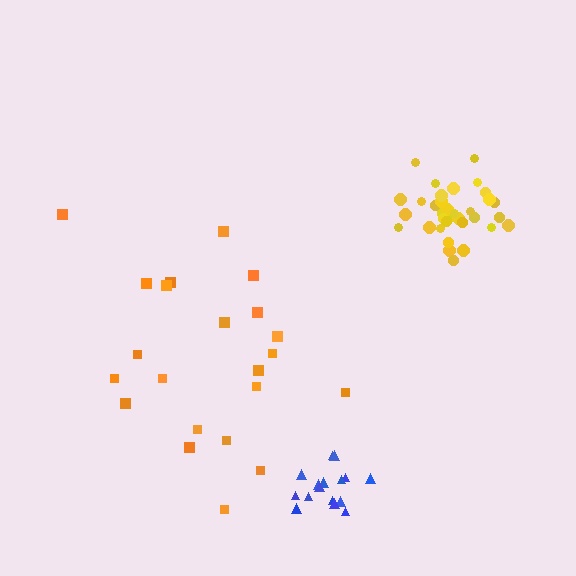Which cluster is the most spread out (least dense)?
Orange.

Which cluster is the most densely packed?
Yellow.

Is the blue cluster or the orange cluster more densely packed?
Blue.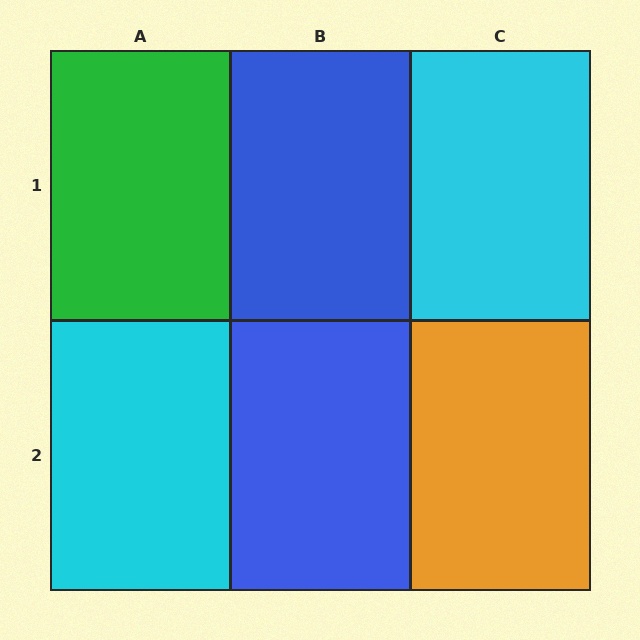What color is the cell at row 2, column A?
Cyan.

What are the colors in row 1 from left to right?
Green, blue, cyan.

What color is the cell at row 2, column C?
Orange.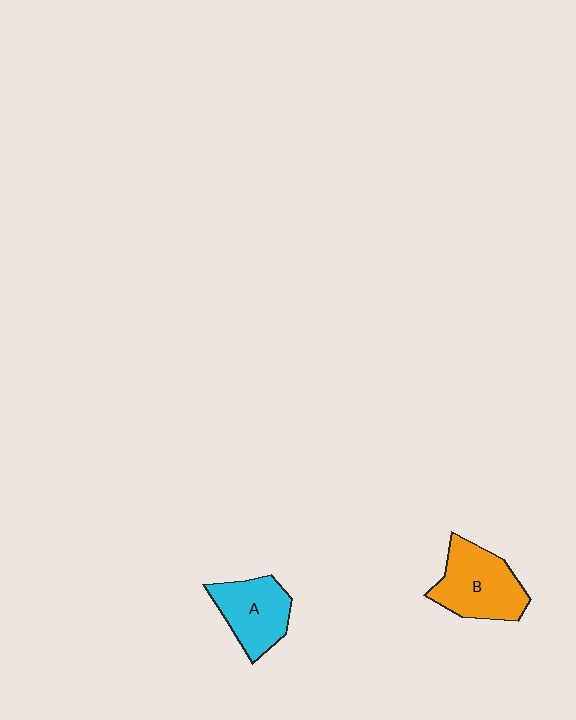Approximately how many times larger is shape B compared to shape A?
Approximately 1.2 times.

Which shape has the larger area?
Shape B (orange).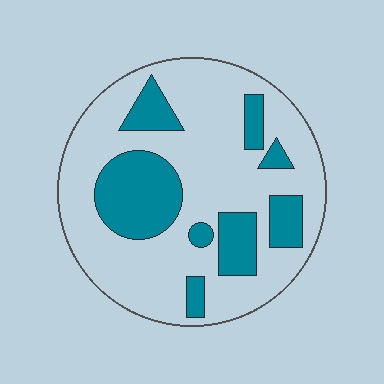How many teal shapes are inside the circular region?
8.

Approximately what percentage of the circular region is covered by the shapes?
Approximately 25%.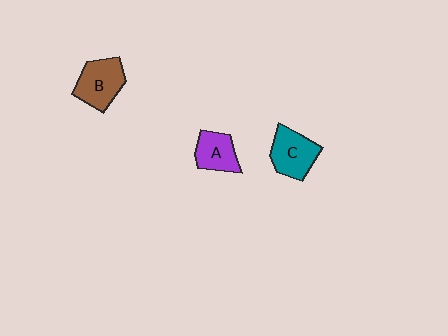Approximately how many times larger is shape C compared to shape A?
Approximately 1.3 times.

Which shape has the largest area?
Shape B (brown).